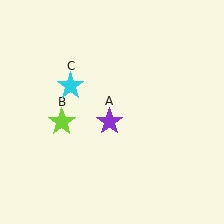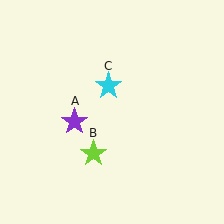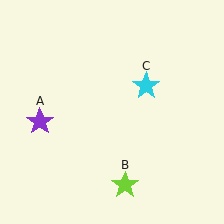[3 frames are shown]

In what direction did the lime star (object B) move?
The lime star (object B) moved down and to the right.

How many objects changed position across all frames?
3 objects changed position: purple star (object A), lime star (object B), cyan star (object C).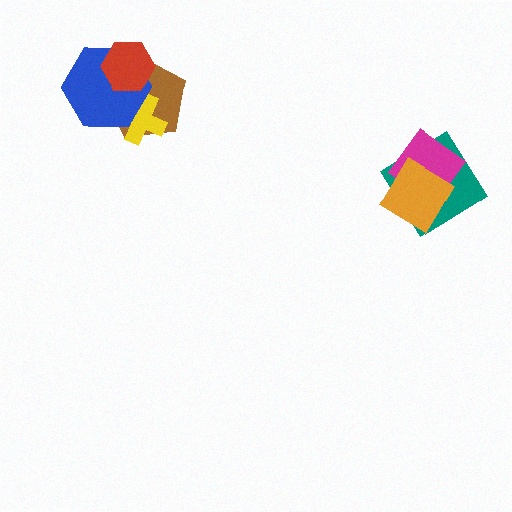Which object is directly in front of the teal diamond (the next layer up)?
The magenta diamond is directly in front of the teal diamond.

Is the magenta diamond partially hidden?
Yes, it is partially covered by another shape.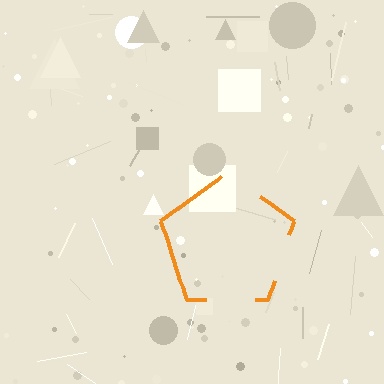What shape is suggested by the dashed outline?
The dashed outline suggests a pentagon.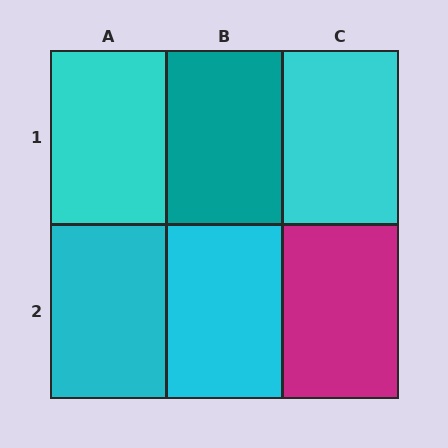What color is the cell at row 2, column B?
Cyan.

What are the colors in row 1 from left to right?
Cyan, teal, cyan.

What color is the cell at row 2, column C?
Magenta.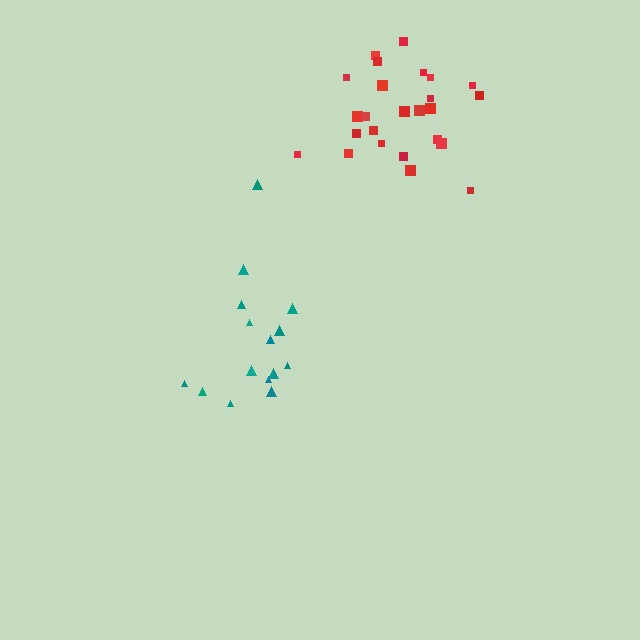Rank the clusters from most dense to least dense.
red, teal.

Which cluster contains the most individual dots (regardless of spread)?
Red (25).